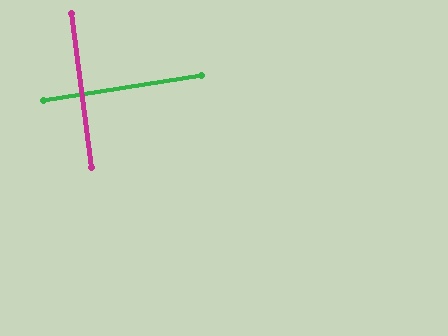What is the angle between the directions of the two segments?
Approximately 88 degrees.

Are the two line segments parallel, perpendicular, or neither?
Perpendicular — they meet at approximately 88°.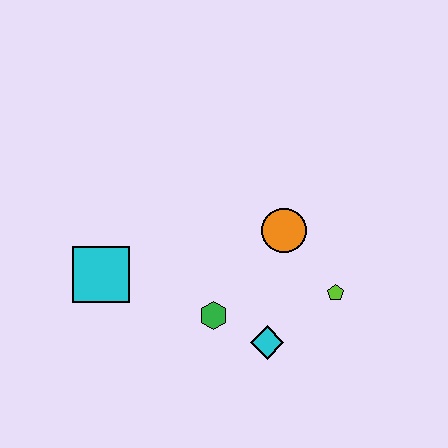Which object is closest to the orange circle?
The lime pentagon is closest to the orange circle.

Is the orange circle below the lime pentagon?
No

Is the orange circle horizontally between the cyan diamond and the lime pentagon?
Yes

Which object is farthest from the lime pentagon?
The cyan square is farthest from the lime pentagon.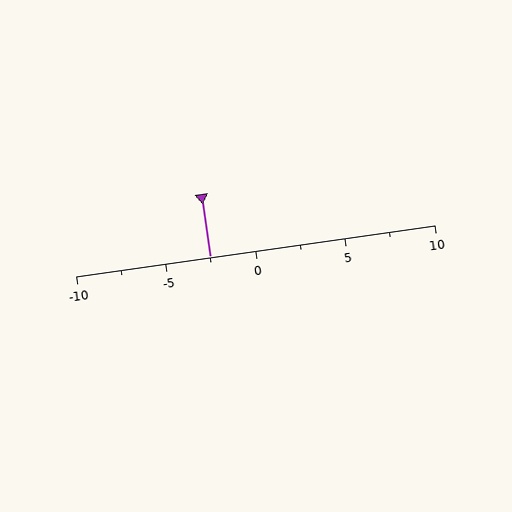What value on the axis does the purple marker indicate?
The marker indicates approximately -2.5.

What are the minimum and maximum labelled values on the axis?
The axis runs from -10 to 10.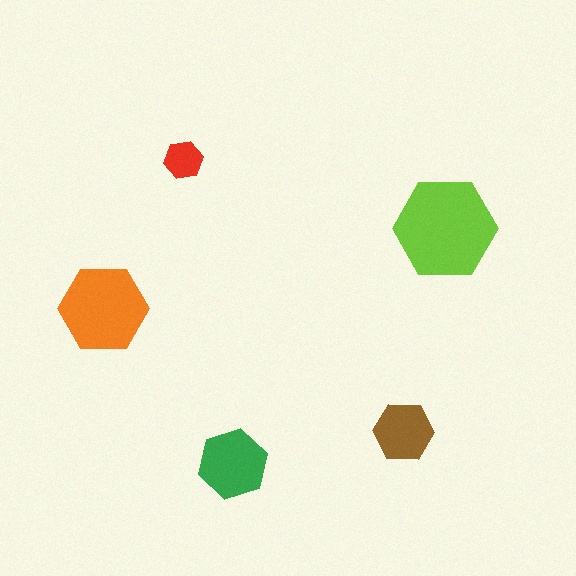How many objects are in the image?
There are 5 objects in the image.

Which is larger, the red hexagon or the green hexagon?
The green one.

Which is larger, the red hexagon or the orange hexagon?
The orange one.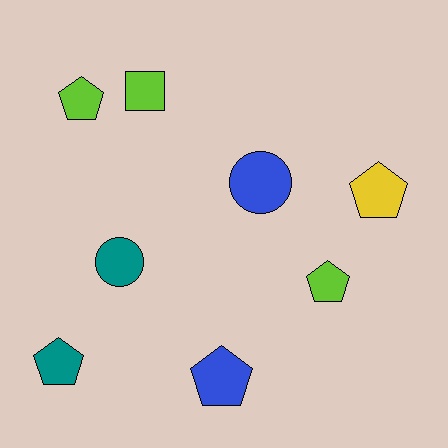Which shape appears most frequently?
Pentagon, with 5 objects.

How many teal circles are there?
There is 1 teal circle.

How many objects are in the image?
There are 8 objects.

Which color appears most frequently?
Lime, with 3 objects.